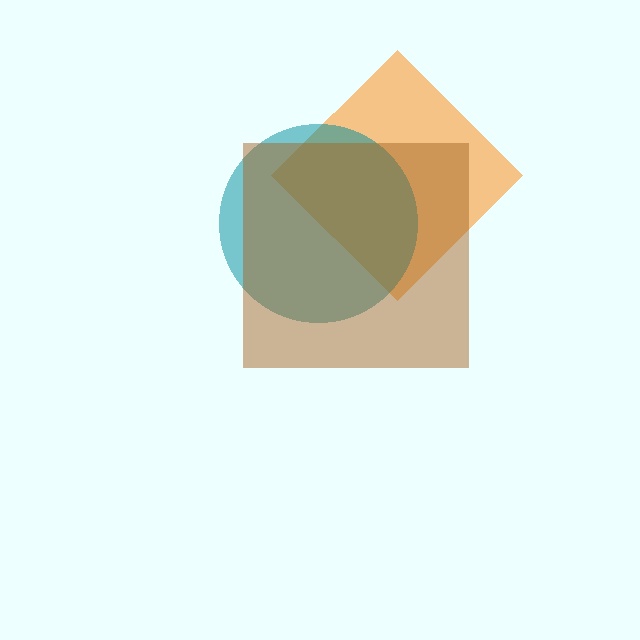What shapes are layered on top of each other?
The layered shapes are: an orange diamond, a teal circle, a brown square.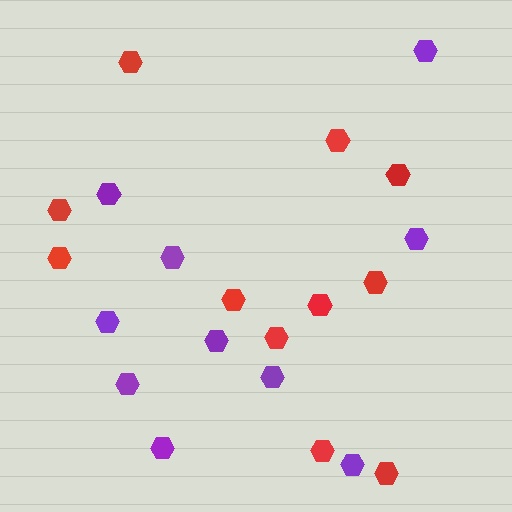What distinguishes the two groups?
There are 2 groups: one group of purple hexagons (10) and one group of red hexagons (11).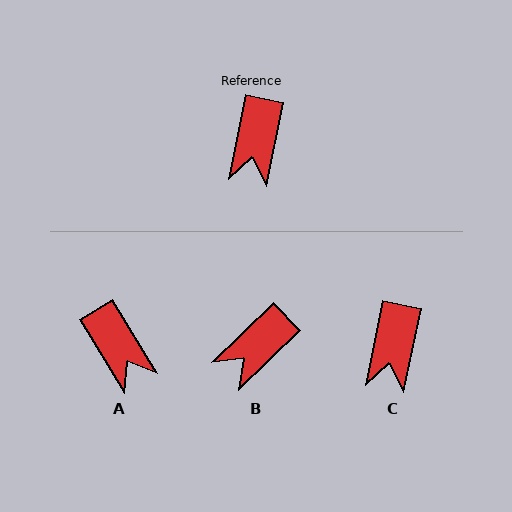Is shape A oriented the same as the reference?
No, it is off by about 43 degrees.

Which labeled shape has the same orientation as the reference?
C.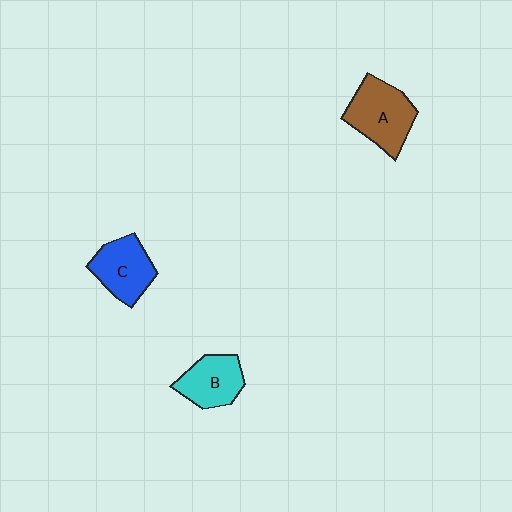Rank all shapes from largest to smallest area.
From largest to smallest: A (brown), C (blue), B (cyan).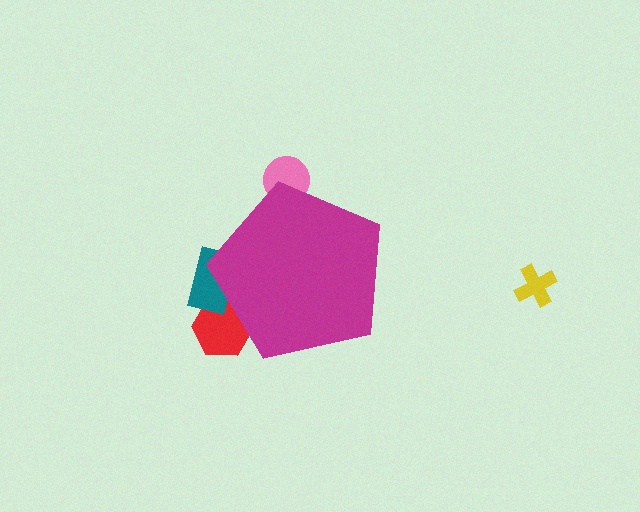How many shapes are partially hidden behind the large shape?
3 shapes are partially hidden.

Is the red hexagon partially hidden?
Yes, the red hexagon is partially hidden behind the magenta pentagon.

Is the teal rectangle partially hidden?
Yes, the teal rectangle is partially hidden behind the magenta pentagon.